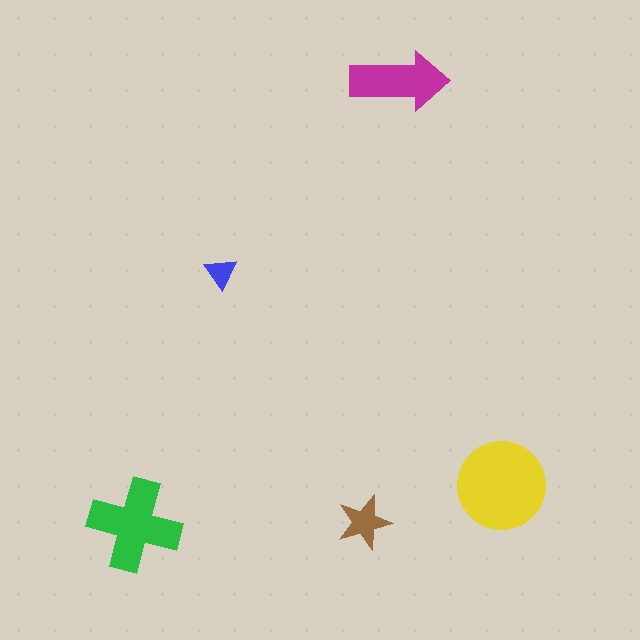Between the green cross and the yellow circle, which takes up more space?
The yellow circle.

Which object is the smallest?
The blue triangle.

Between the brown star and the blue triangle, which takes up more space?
The brown star.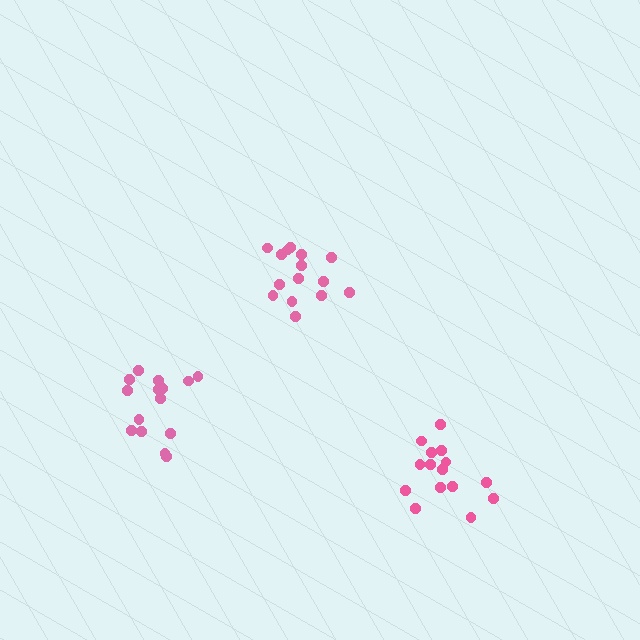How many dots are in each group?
Group 1: 15 dots, Group 2: 15 dots, Group 3: 15 dots (45 total).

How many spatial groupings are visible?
There are 3 spatial groupings.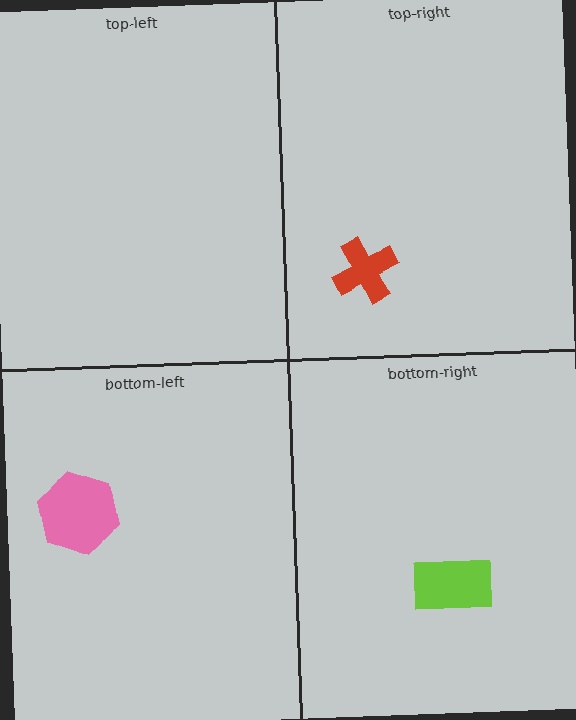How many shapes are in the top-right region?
1.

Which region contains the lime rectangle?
The bottom-right region.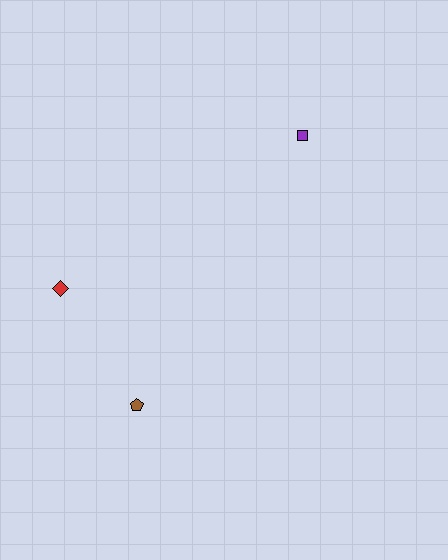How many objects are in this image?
There are 3 objects.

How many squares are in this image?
There is 1 square.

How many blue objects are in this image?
There are no blue objects.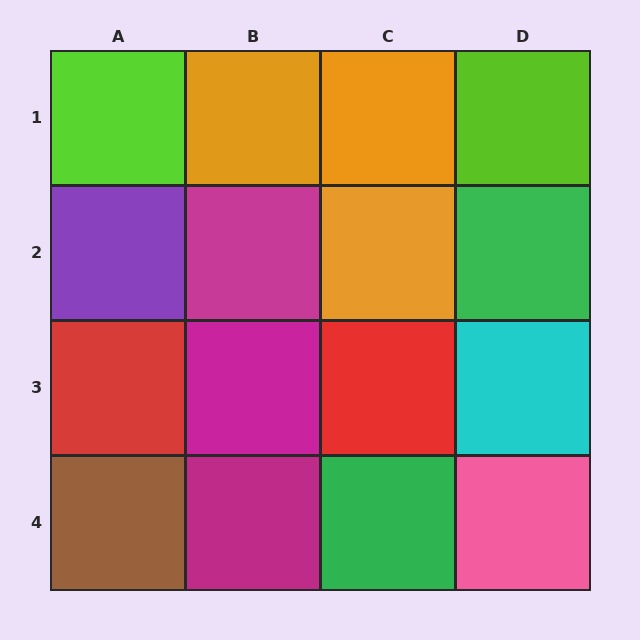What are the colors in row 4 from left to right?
Brown, magenta, green, pink.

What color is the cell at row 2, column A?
Purple.